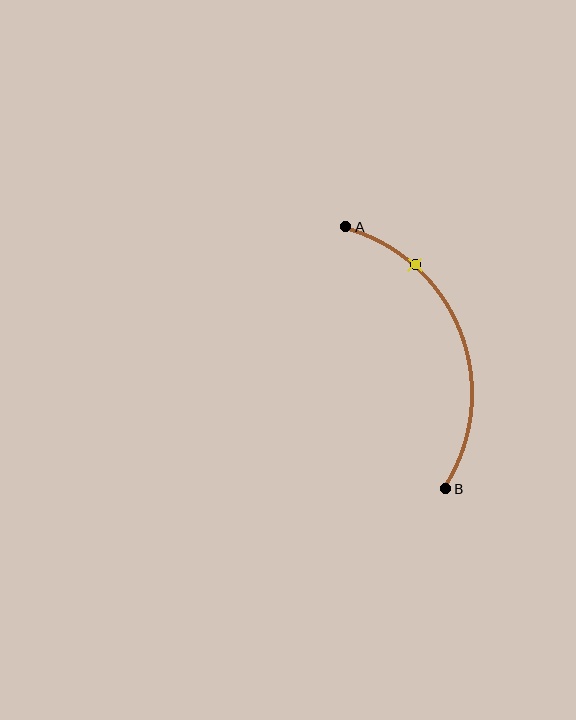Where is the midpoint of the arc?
The arc midpoint is the point on the curve farthest from the straight line joining A and B. It sits to the right of that line.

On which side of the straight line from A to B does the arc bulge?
The arc bulges to the right of the straight line connecting A and B.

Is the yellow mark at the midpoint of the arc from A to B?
No. The yellow mark lies on the arc but is closer to endpoint A. The arc midpoint would be at the point on the curve equidistant along the arc from both A and B.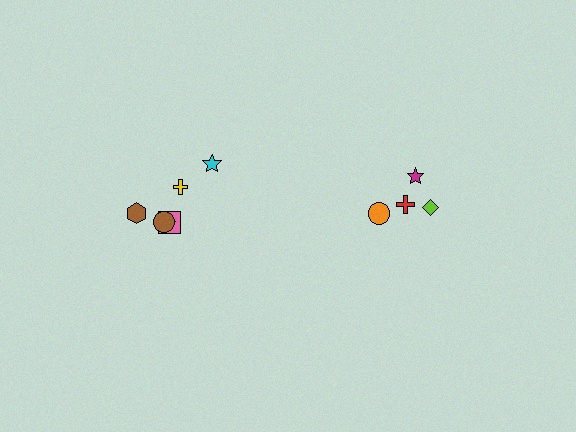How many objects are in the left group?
There are 6 objects.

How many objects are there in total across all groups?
There are 10 objects.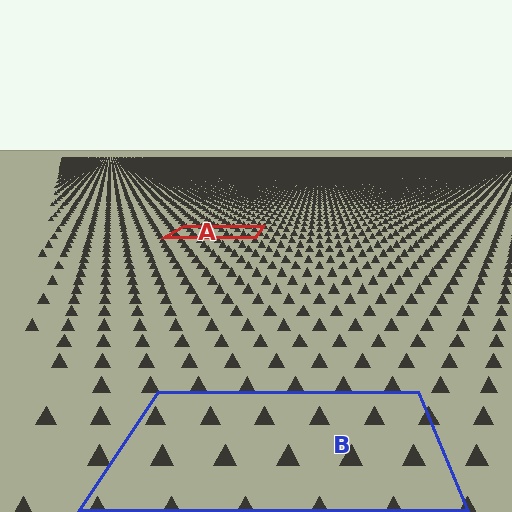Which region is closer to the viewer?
Region B is closer. The texture elements there are larger and more spread out.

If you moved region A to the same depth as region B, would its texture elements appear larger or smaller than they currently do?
They would appear larger. At a closer depth, the same texture elements are projected at a bigger on-screen size.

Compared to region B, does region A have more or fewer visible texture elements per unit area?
Region A has more texture elements per unit area — they are packed more densely because it is farther away.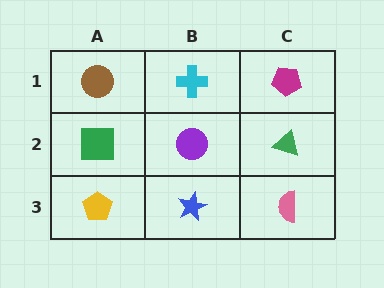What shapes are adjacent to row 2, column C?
A magenta pentagon (row 1, column C), a pink semicircle (row 3, column C), a purple circle (row 2, column B).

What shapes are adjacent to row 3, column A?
A green square (row 2, column A), a blue star (row 3, column B).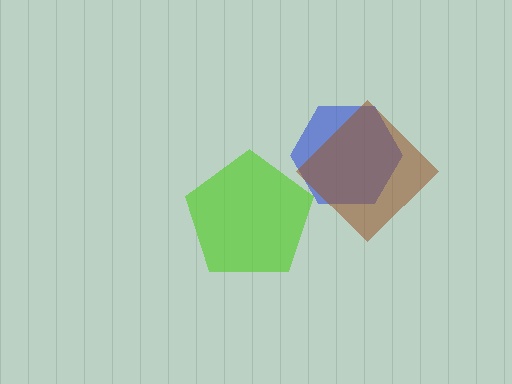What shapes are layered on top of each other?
The layered shapes are: a blue hexagon, a lime pentagon, a brown diamond.